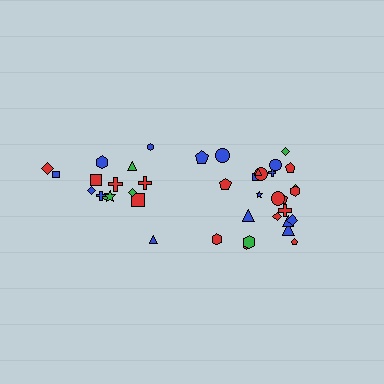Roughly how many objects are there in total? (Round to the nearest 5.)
Roughly 40 objects in total.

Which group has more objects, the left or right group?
The right group.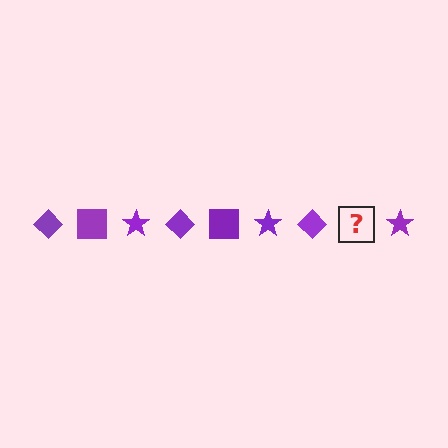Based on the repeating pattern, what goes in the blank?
The blank should be a purple square.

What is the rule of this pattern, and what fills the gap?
The rule is that the pattern cycles through diamond, square, star shapes in purple. The gap should be filled with a purple square.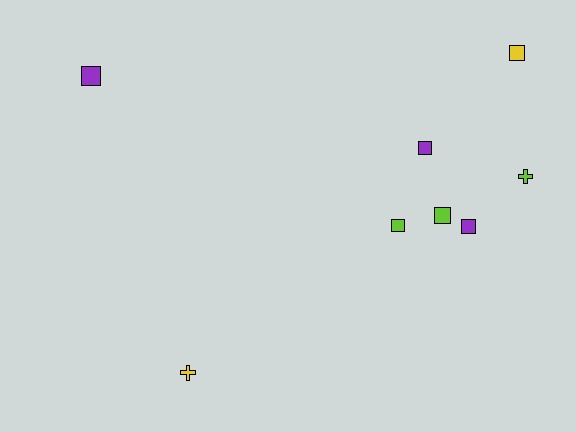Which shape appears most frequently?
Square, with 6 objects.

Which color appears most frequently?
Lime, with 3 objects.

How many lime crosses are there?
There is 1 lime cross.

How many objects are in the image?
There are 8 objects.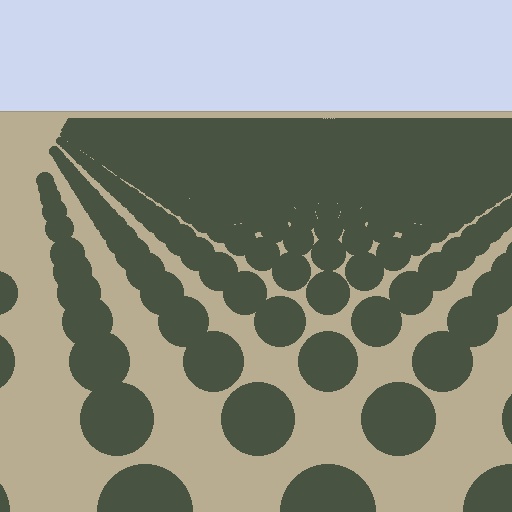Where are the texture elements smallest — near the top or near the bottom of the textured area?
Near the top.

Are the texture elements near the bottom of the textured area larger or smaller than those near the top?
Larger. Near the bottom, elements are closer to the viewer and appear at a bigger on-screen size.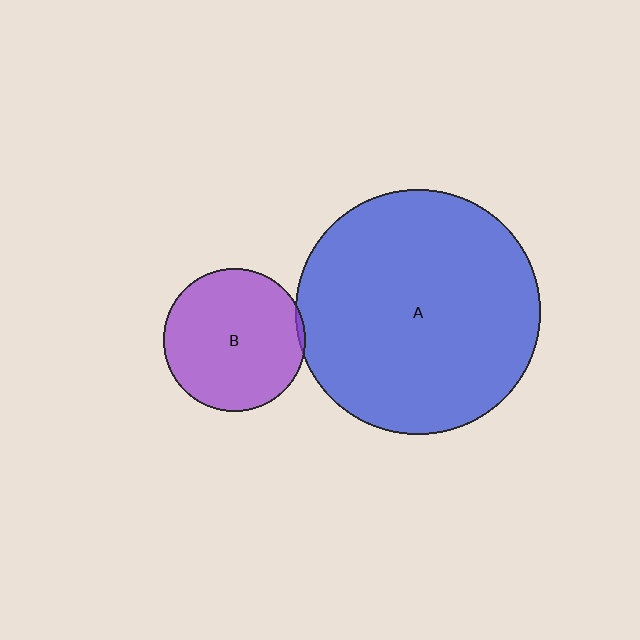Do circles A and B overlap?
Yes.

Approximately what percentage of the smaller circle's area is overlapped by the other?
Approximately 5%.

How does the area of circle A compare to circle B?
Approximately 3.0 times.